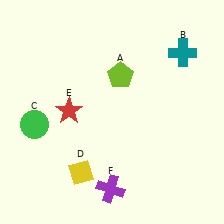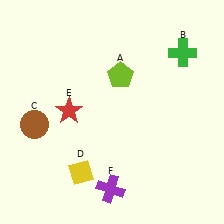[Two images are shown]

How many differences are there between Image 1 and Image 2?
There are 2 differences between the two images.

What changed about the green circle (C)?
In Image 1, C is green. In Image 2, it changed to brown.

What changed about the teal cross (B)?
In Image 1, B is teal. In Image 2, it changed to green.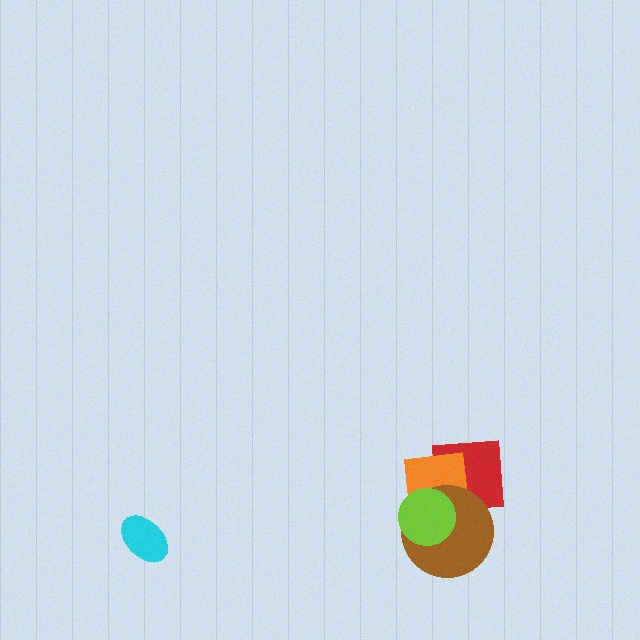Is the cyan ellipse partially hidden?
No, no other shape covers it.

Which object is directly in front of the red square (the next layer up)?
The orange square is directly in front of the red square.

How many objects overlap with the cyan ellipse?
0 objects overlap with the cyan ellipse.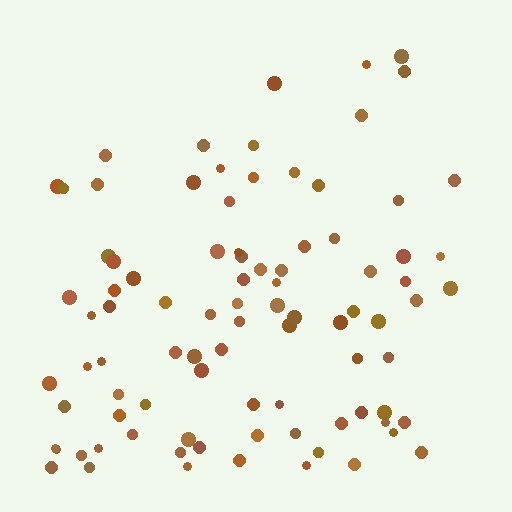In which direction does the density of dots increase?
From top to bottom, with the bottom side densest.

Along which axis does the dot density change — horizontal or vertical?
Vertical.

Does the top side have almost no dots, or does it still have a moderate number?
Still a moderate number, just noticeably fewer than the bottom.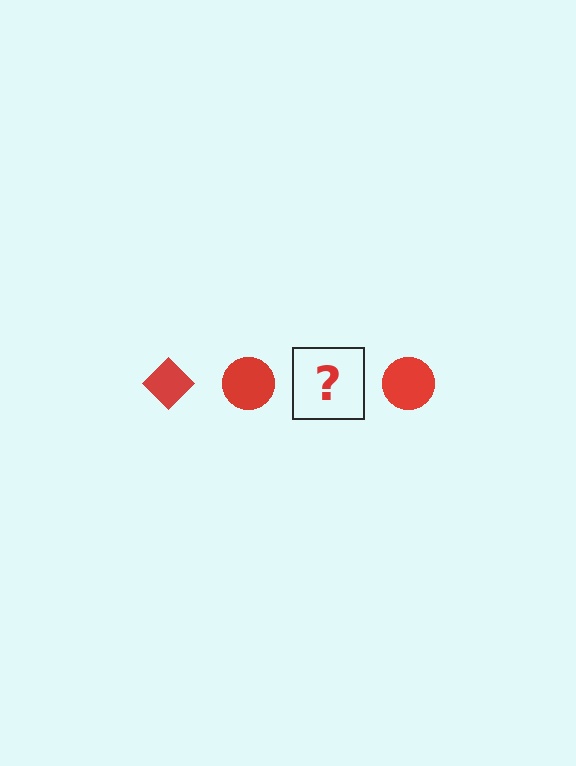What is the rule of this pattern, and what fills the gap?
The rule is that the pattern cycles through diamond, circle shapes in red. The gap should be filled with a red diamond.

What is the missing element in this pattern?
The missing element is a red diamond.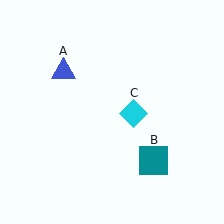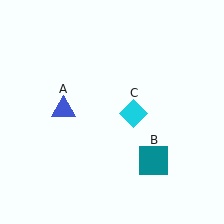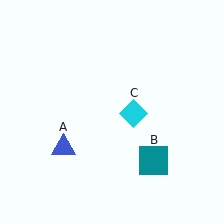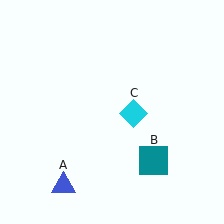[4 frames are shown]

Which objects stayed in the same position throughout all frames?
Teal square (object B) and cyan diamond (object C) remained stationary.